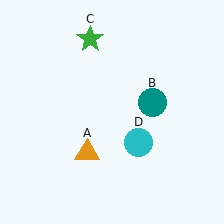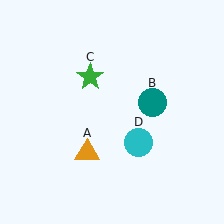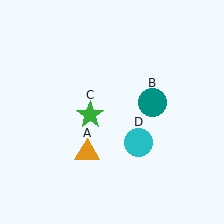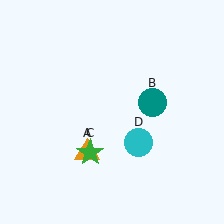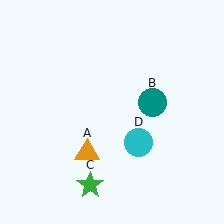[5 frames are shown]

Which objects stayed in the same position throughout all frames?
Orange triangle (object A) and teal circle (object B) and cyan circle (object D) remained stationary.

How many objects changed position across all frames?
1 object changed position: green star (object C).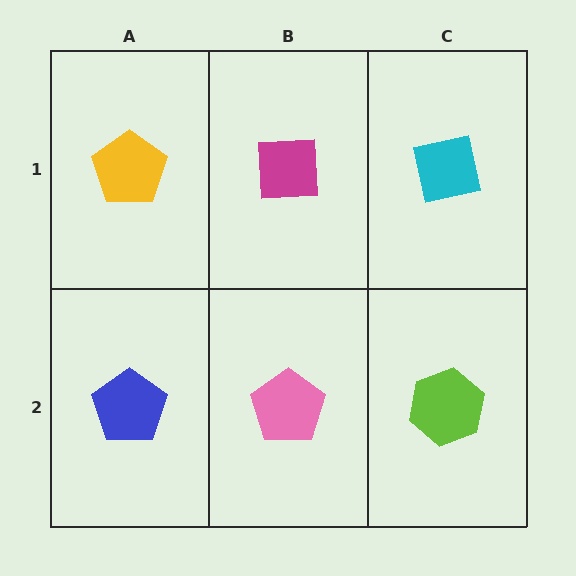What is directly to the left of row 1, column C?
A magenta square.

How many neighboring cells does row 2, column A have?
2.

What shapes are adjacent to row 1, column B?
A pink pentagon (row 2, column B), a yellow pentagon (row 1, column A), a cyan square (row 1, column C).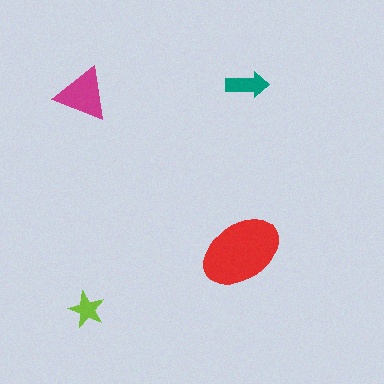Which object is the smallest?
The lime star.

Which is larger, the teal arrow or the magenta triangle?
The magenta triangle.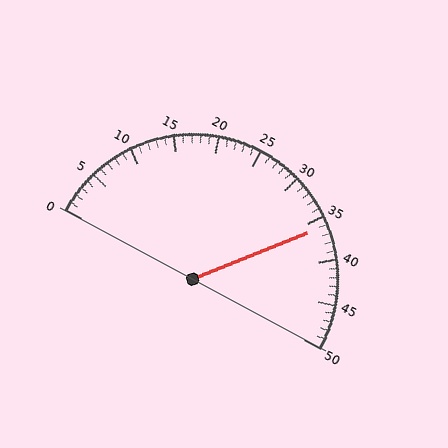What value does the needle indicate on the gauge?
The needle indicates approximately 36.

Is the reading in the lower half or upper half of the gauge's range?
The reading is in the upper half of the range (0 to 50).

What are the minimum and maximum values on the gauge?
The gauge ranges from 0 to 50.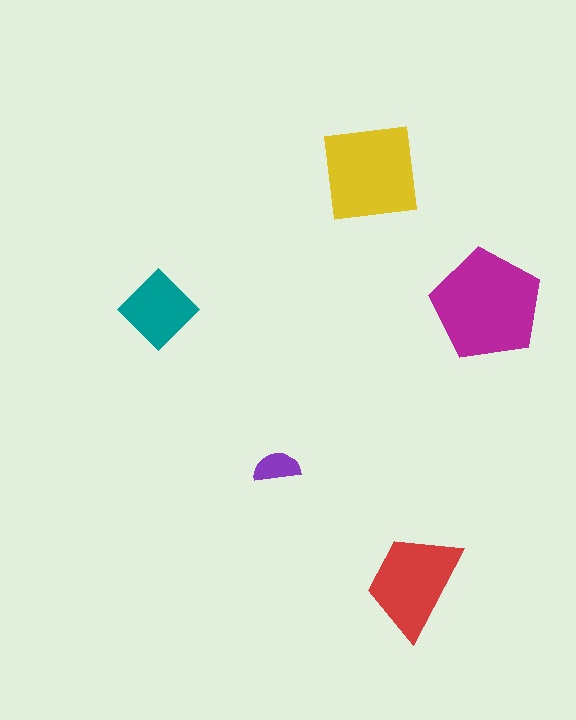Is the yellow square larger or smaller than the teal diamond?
Larger.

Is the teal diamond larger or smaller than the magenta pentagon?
Smaller.